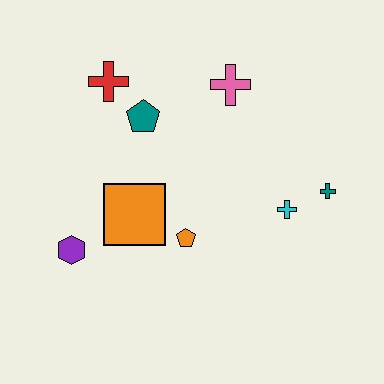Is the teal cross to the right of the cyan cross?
Yes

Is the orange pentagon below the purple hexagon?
No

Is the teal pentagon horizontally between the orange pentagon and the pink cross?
No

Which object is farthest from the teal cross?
The purple hexagon is farthest from the teal cross.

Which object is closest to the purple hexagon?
The orange square is closest to the purple hexagon.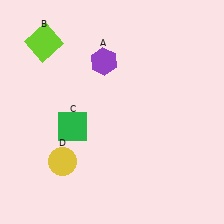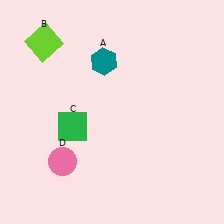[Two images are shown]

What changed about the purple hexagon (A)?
In Image 1, A is purple. In Image 2, it changed to teal.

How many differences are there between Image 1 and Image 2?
There are 2 differences between the two images.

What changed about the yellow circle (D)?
In Image 1, D is yellow. In Image 2, it changed to pink.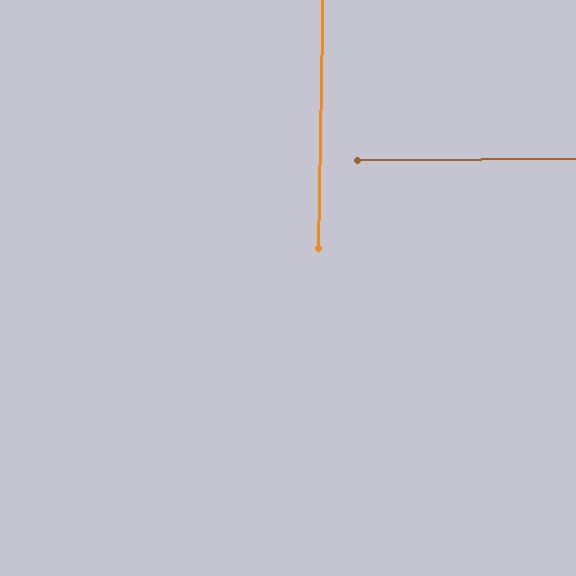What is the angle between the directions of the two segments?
Approximately 88 degrees.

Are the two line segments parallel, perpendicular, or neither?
Perpendicular — they meet at approximately 88°.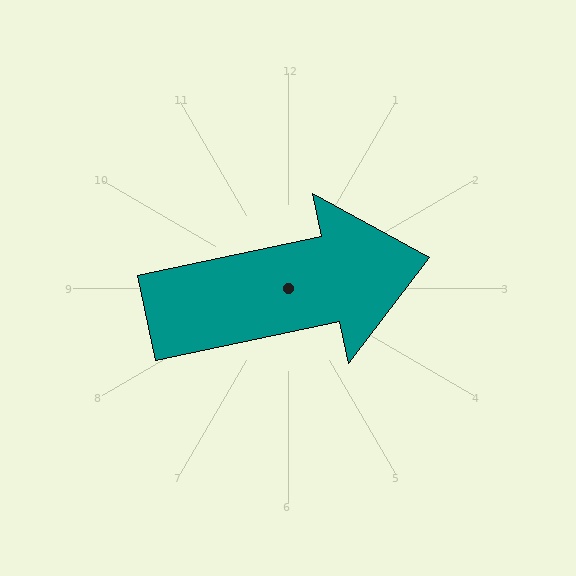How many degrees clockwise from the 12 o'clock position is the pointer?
Approximately 78 degrees.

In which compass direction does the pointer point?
East.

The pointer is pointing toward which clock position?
Roughly 3 o'clock.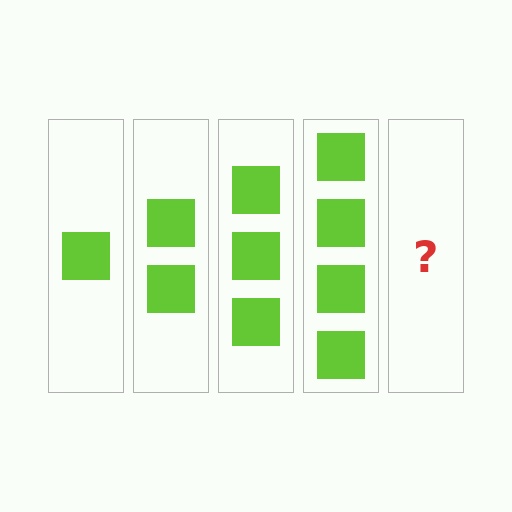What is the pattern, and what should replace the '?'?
The pattern is that each step adds one more square. The '?' should be 5 squares.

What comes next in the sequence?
The next element should be 5 squares.